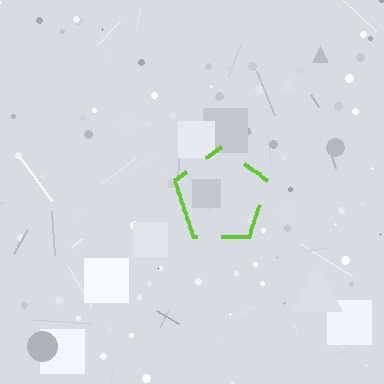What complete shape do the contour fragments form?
The contour fragments form a pentagon.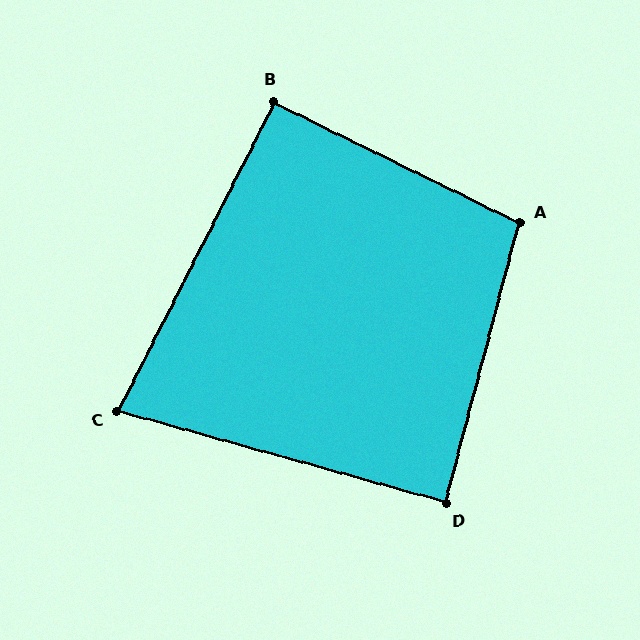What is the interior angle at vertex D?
Approximately 89 degrees (approximately right).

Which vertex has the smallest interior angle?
C, at approximately 79 degrees.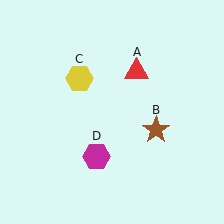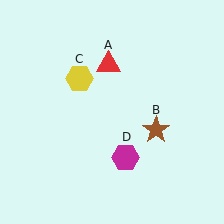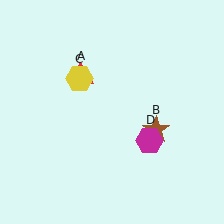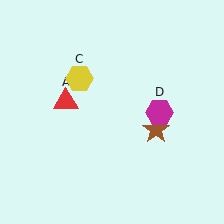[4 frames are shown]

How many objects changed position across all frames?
2 objects changed position: red triangle (object A), magenta hexagon (object D).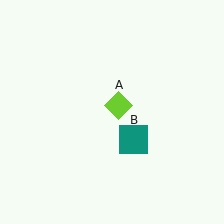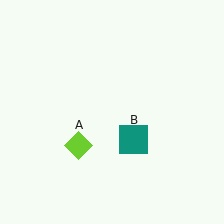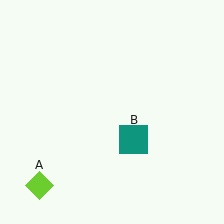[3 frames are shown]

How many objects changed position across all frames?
1 object changed position: lime diamond (object A).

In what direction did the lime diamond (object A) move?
The lime diamond (object A) moved down and to the left.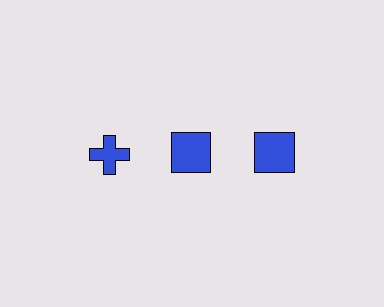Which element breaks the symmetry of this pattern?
The blue cross in the top row, leftmost column breaks the symmetry. All other shapes are blue squares.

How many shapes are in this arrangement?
There are 3 shapes arranged in a grid pattern.